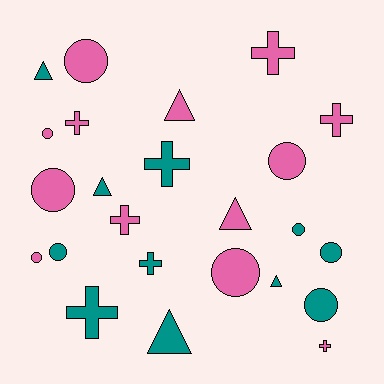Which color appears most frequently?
Pink, with 13 objects.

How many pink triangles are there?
There are 2 pink triangles.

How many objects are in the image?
There are 24 objects.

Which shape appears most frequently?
Circle, with 10 objects.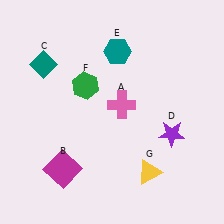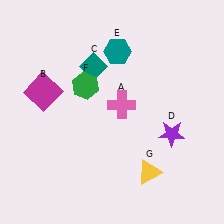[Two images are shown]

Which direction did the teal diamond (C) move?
The teal diamond (C) moved right.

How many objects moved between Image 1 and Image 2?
2 objects moved between the two images.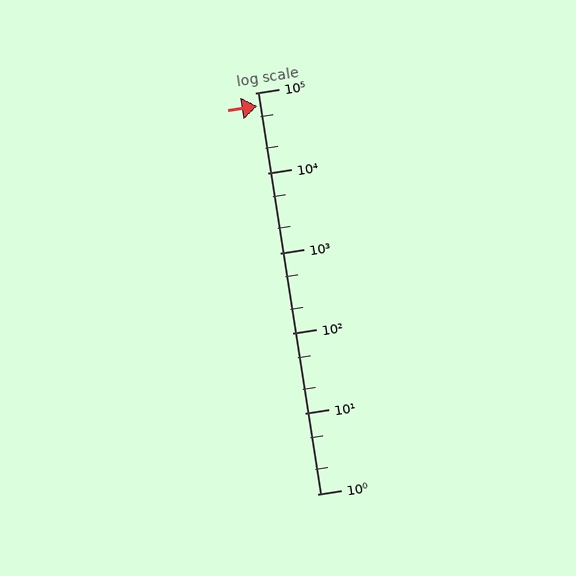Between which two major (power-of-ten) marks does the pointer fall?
The pointer is between 10000 and 100000.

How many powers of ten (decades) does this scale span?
The scale spans 5 decades, from 1 to 100000.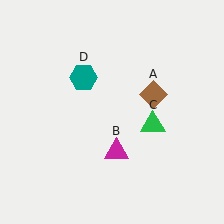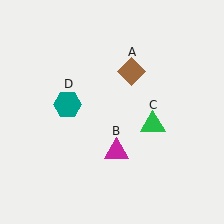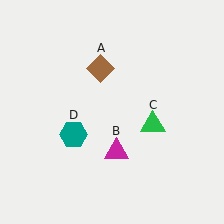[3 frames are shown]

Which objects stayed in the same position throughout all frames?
Magenta triangle (object B) and green triangle (object C) remained stationary.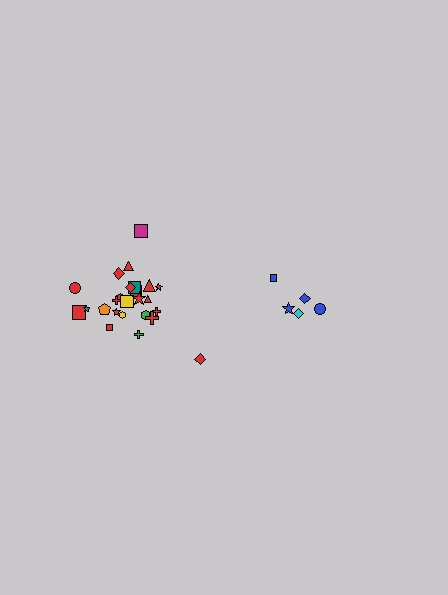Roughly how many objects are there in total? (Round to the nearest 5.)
Roughly 30 objects in total.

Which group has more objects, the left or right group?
The left group.